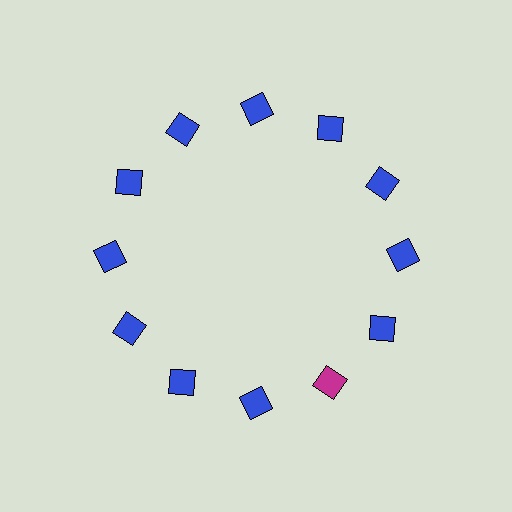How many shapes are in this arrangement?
There are 12 shapes arranged in a ring pattern.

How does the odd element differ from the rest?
It has a different color: magenta instead of blue.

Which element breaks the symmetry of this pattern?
The magenta square at roughly the 5 o'clock position breaks the symmetry. All other shapes are blue squares.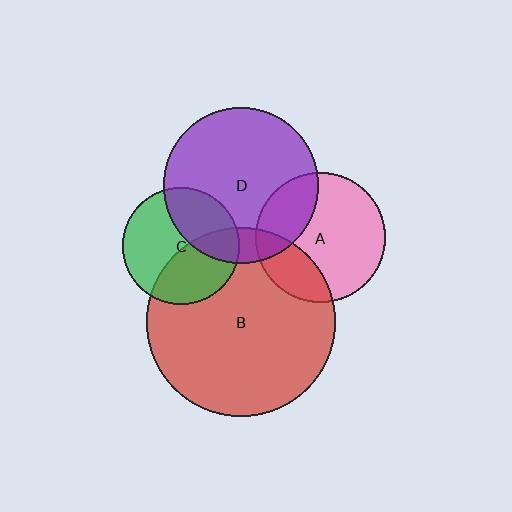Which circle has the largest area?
Circle B (red).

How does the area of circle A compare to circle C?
Approximately 1.2 times.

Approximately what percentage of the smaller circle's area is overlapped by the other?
Approximately 15%.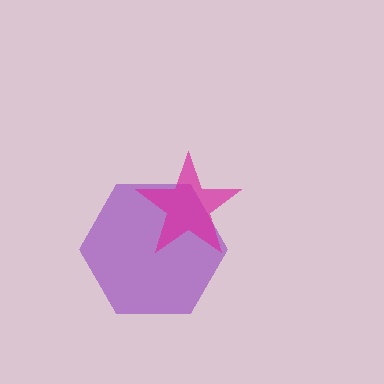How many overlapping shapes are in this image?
There are 2 overlapping shapes in the image.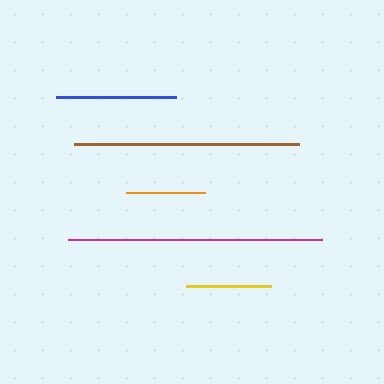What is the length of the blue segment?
The blue segment is approximately 120 pixels long.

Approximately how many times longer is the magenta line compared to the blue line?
The magenta line is approximately 2.1 times the length of the blue line.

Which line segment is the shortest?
The orange line is the shortest at approximately 79 pixels.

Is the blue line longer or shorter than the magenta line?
The magenta line is longer than the blue line.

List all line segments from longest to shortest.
From longest to shortest: magenta, brown, blue, yellow, orange.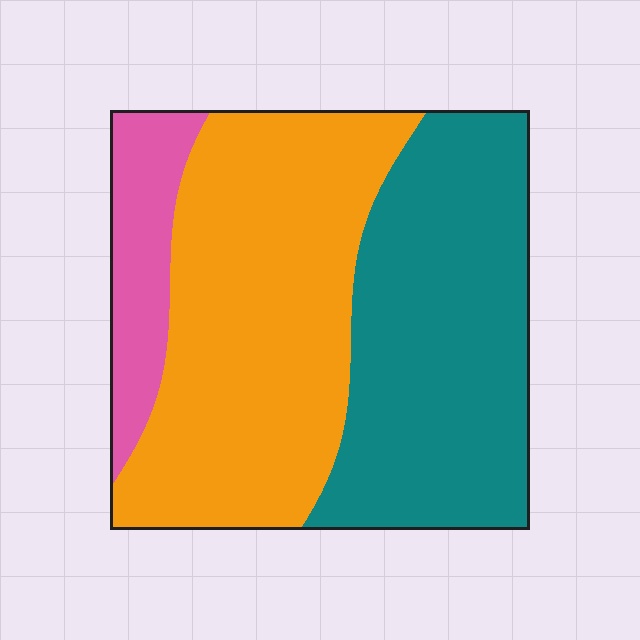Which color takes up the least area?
Pink, at roughly 10%.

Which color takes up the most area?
Orange, at roughly 45%.